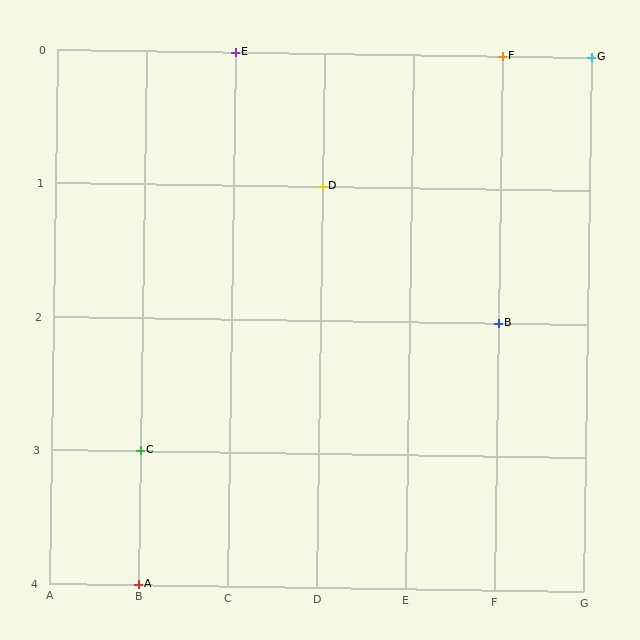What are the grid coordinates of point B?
Point B is at grid coordinates (F, 2).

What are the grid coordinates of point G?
Point G is at grid coordinates (G, 0).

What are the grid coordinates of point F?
Point F is at grid coordinates (F, 0).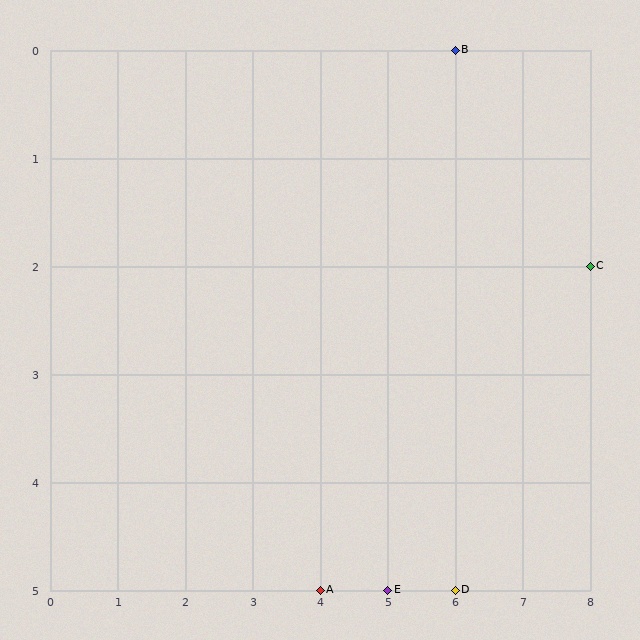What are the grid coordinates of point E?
Point E is at grid coordinates (5, 5).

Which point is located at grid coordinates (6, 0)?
Point B is at (6, 0).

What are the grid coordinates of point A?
Point A is at grid coordinates (4, 5).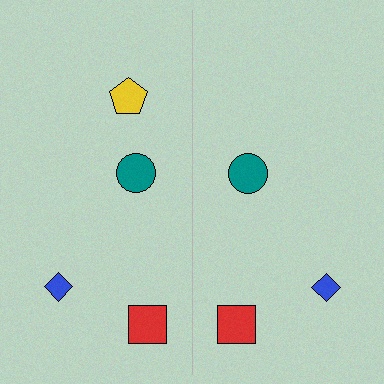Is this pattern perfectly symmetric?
No, the pattern is not perfectly symmetric. A yellow pentagon is missing from the right side.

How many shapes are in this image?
There are 7 shapes in this image.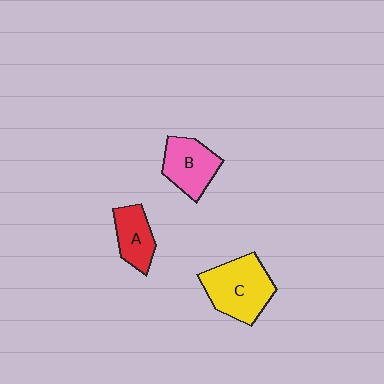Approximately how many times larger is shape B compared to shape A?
Approximately 1.3 times.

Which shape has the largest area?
Shape C (yellow).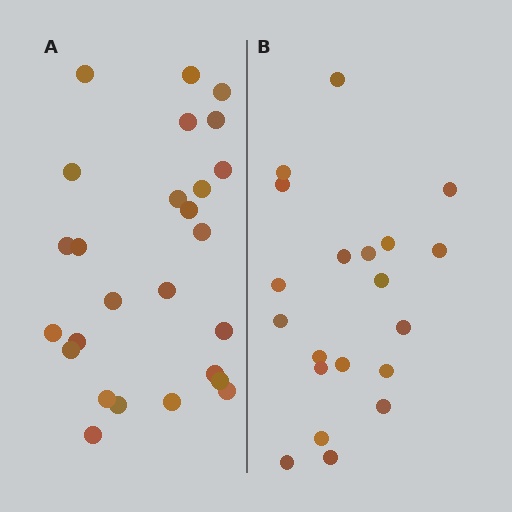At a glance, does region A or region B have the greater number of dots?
Region A (the left region) has more dots.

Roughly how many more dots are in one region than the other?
Region A has about 6 more dots than region B.